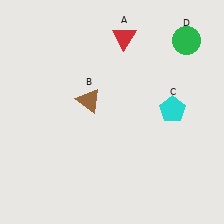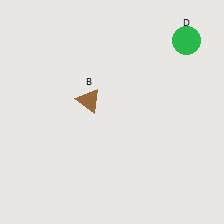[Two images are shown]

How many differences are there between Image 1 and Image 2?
There are 2 differences between the two images.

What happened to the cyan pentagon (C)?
The cyan pentagon (C) was removed in Image 2. It was in the top-right area of Image 1.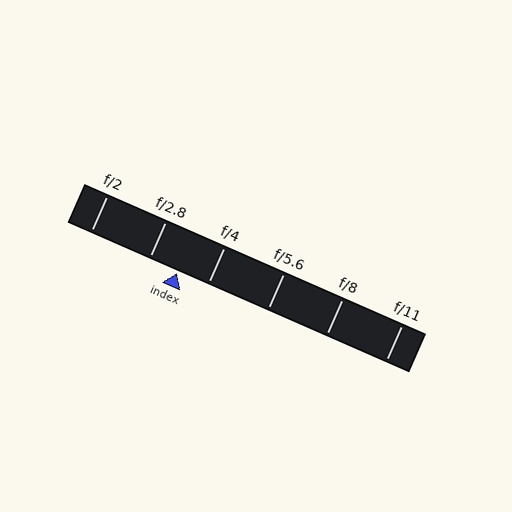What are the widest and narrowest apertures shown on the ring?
The widest aperture shown is f/2 and the narrowest is f/11.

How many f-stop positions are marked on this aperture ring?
There are 6 f-stop positions marked.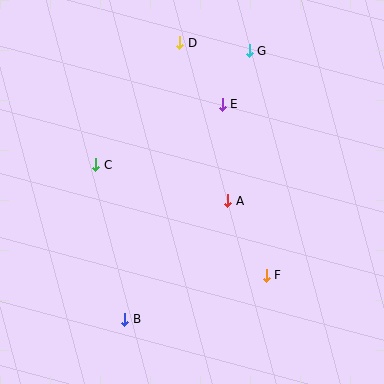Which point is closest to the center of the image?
Point A at (228, 201) is closest to the center.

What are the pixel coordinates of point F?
Point F is at (266, 275).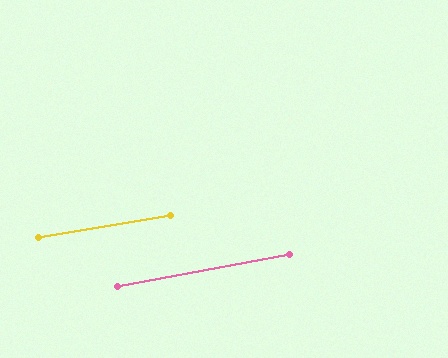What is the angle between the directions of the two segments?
Approximately 1 degree.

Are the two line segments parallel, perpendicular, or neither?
Parallel — their directions differ by only 0.8°.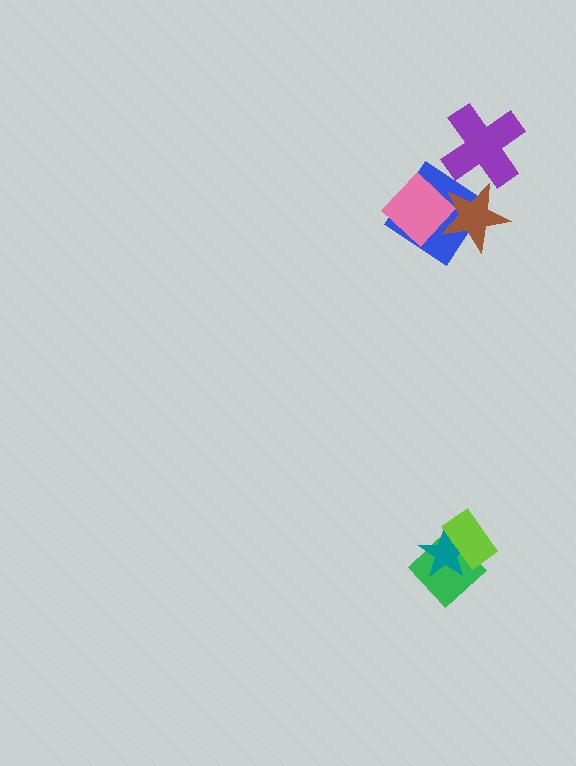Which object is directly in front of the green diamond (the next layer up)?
The teal star is directly in front of the green diamond.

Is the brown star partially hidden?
Yes, it is partially covered by another shape.